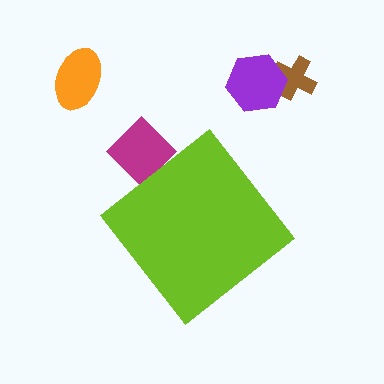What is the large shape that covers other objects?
A lime diamond.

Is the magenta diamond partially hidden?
Yes, the magenta diamond is partially hidden behind the lime diamond.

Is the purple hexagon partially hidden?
No, the purple hexagon is fully visible.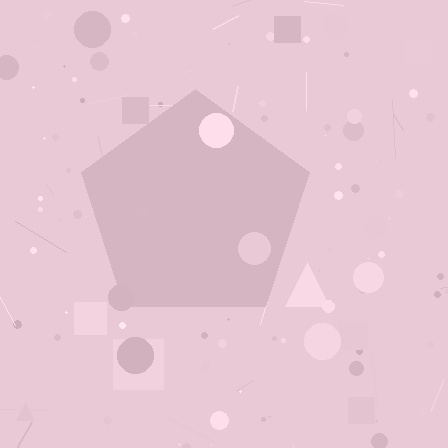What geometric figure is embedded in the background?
A pentagon is embedded in the background.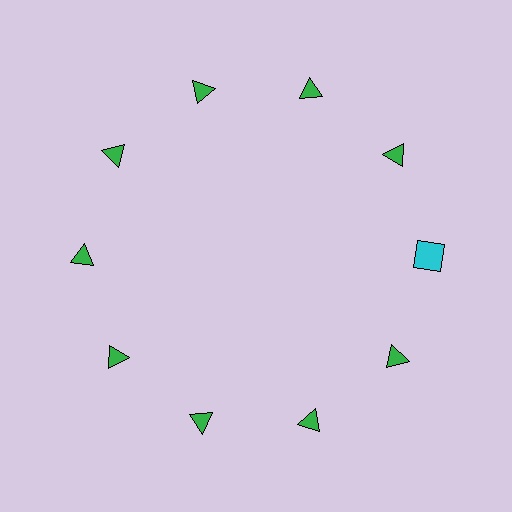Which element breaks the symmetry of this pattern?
The cyan square at roughly the 3 o'clock position breaks the symmetry. All other shapes are green triangles.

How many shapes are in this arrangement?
There are 10 shapes arranged in a ring pattern.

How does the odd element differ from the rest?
It differs in both color (cyan instead of green) and shape (square instead of triangle).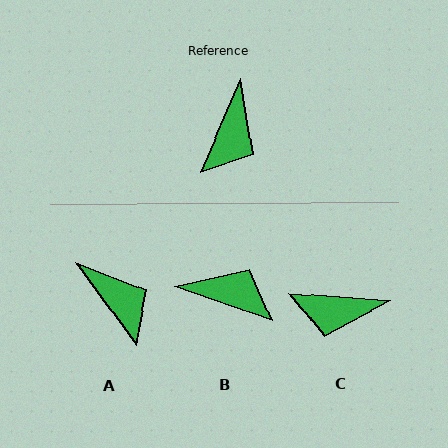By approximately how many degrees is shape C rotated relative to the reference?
Approximately 71 degrees clockwise.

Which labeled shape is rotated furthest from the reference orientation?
B, about 94 degrees away.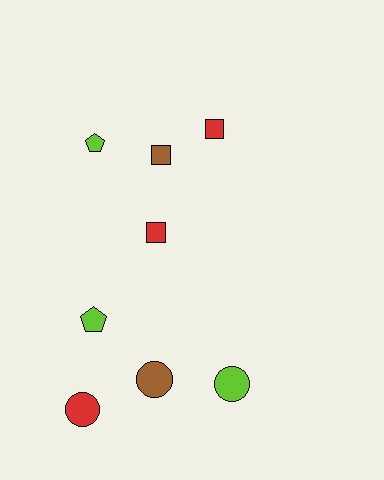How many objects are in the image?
There are 8 objects.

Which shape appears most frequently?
Square, with 3 objects.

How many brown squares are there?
There is 1 brown square.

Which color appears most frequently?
Red, with 3 objects.